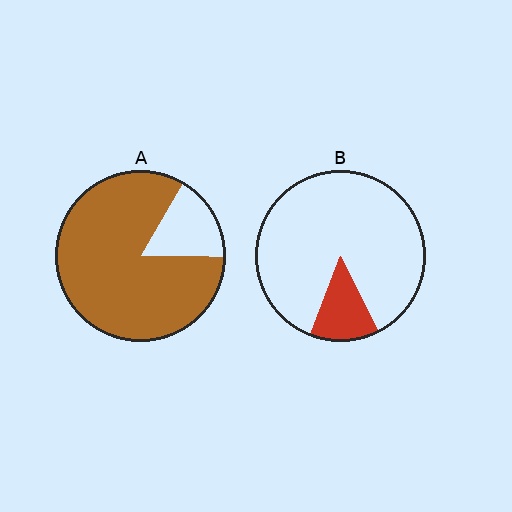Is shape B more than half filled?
No.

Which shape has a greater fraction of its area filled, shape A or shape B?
Shape A.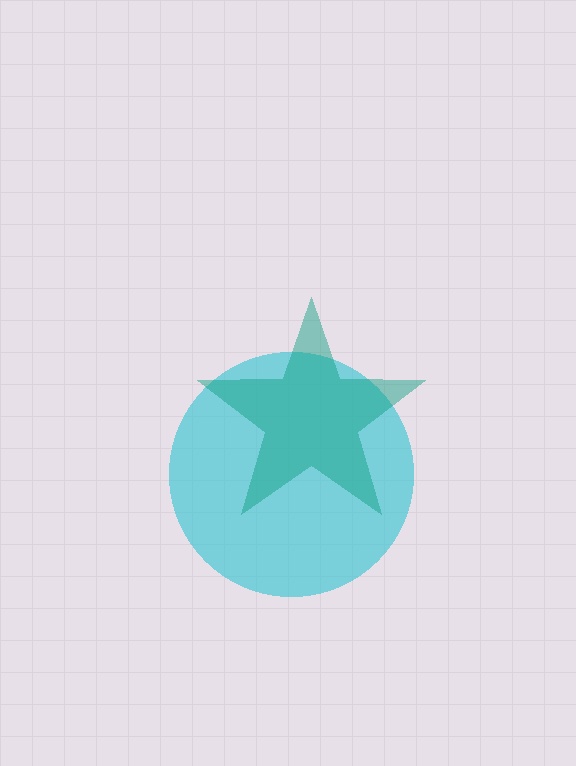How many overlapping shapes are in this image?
There are 2 overlapping shapes in the image.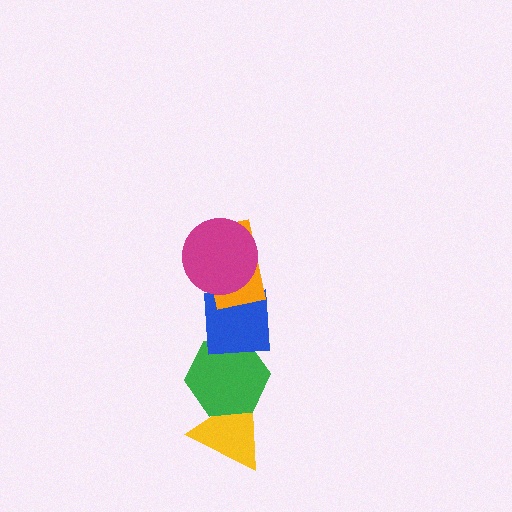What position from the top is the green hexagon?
The green hexagon is 4th from the top.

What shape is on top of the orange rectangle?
The magenta circle is on top of the orange rectangle.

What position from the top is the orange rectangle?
The orange rectangle is 2nd from the top.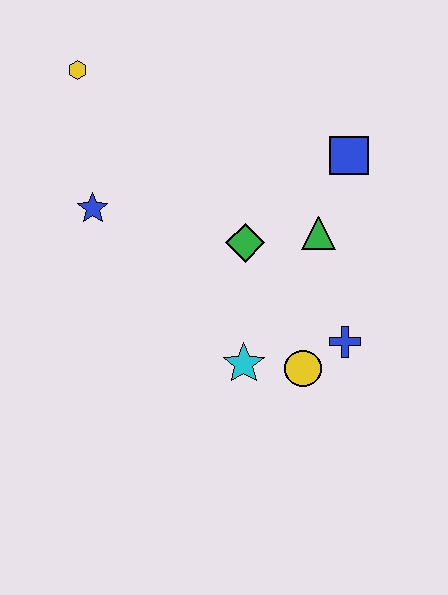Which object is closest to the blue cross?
The yellow circle is closest to the blue cross.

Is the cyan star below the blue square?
Yes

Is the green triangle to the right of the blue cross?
No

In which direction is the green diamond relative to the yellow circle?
The green diamond is above the yellow circle.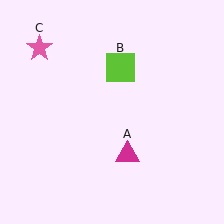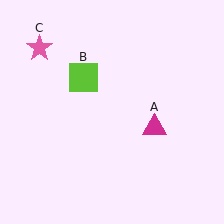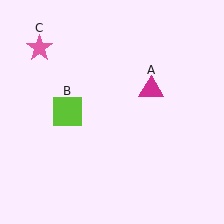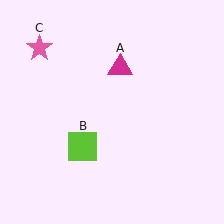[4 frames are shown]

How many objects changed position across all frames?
2 objects changed position: magenta triangle (object A), lime square (object B).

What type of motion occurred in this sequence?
The magenta triangle (object A), lime square (object B) rotated counterclockwise around the center of the scene.